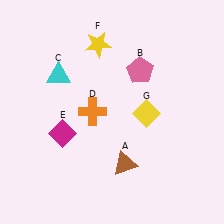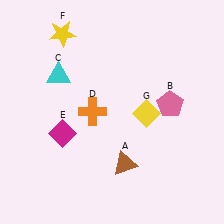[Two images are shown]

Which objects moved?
The objects that moved are: the pink pentagon (B), the yellow star (F).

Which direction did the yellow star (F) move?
The yellow star (F) moved left.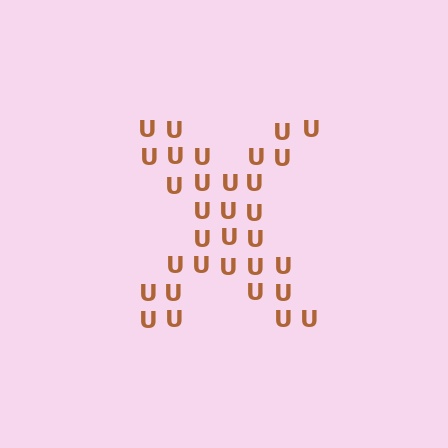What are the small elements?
The small elements are letter U's.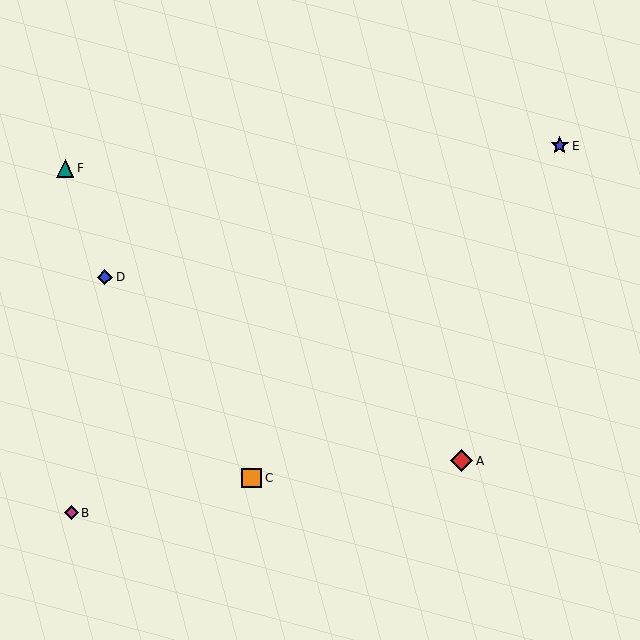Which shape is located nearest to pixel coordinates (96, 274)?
The blue diamond (labeled D) at (105, 277) is nearest to that location.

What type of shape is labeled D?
Shape D is a blue diamond.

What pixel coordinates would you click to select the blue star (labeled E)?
Click at (560, 146) to select the blue star E.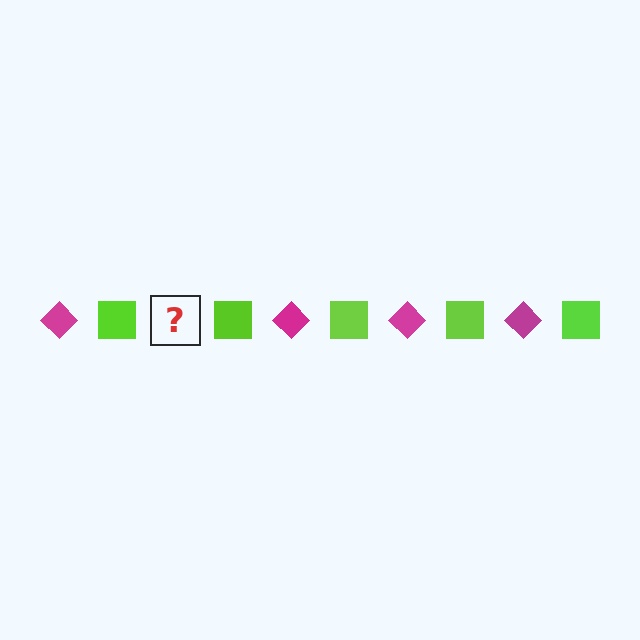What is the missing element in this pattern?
The missing element is a magenta diamond.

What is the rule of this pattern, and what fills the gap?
The rule is that the pattern alternates between magenta diamond and lime square. The gap should be filled with a magenta diamond.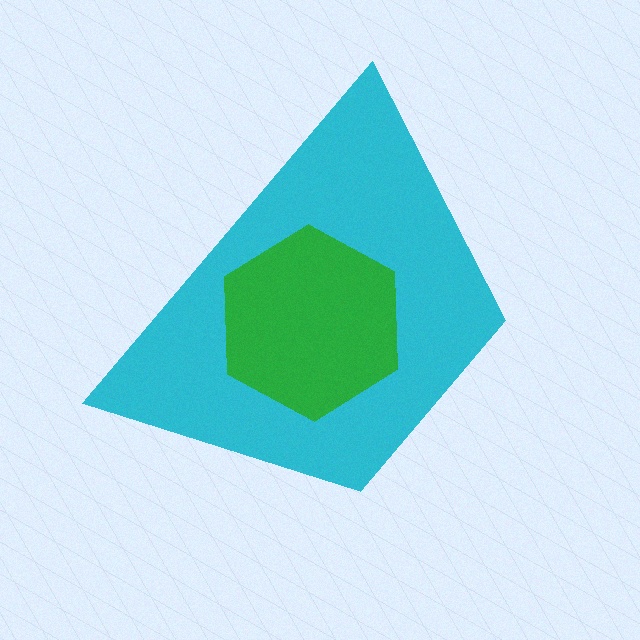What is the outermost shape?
The cyan trapezoid.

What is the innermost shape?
The green hexagon.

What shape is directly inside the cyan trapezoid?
The green hexagon.